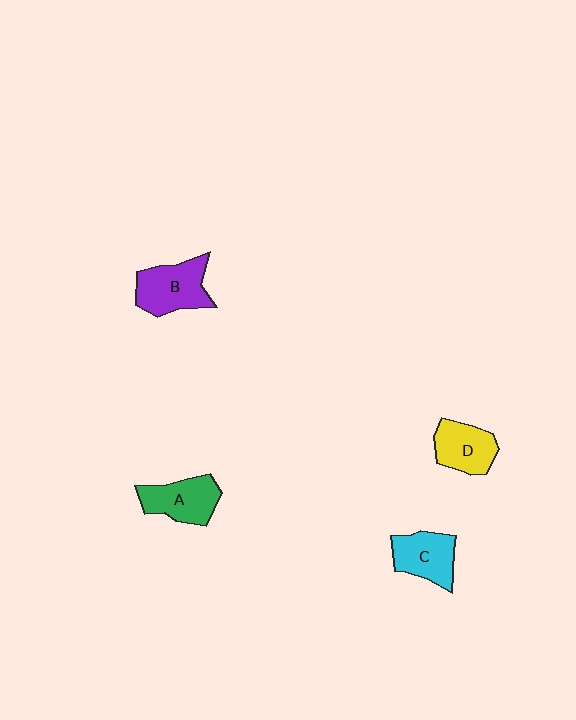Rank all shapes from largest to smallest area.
From largest to smallest: B (purple), A (green), C (cyan), D (yellow).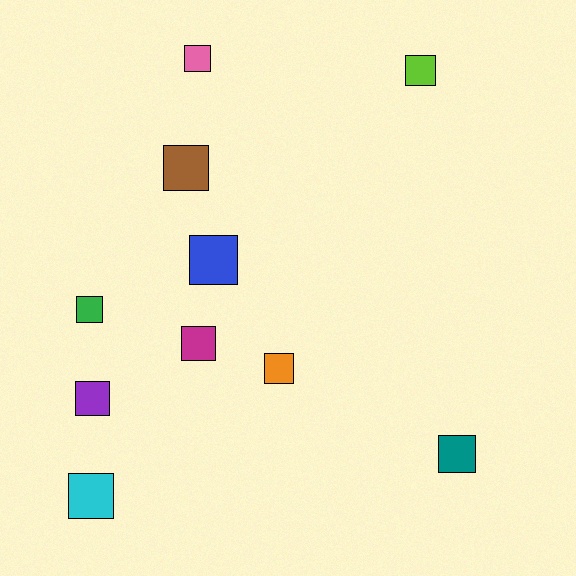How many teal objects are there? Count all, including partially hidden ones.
There is 1 teal object.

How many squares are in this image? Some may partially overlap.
There are 10 squares.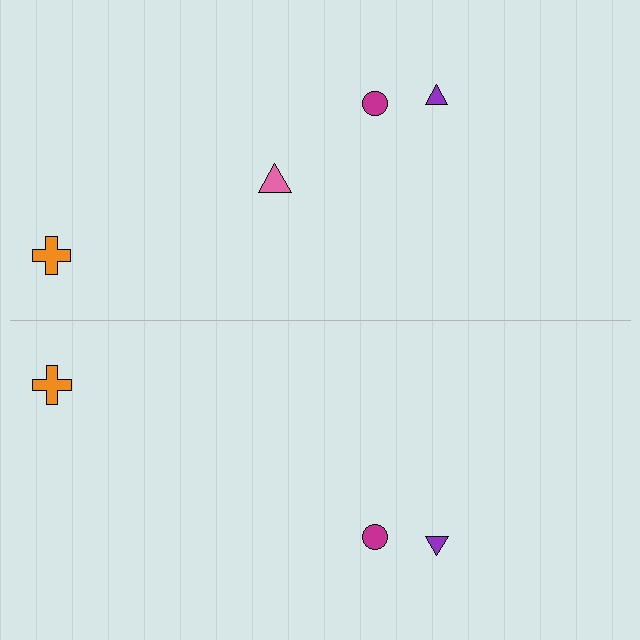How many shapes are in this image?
There are 7 shapes in this image.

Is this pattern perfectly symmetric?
No, the pattern is not perfectly symmetric. A pink triangle is missing from the bottom side.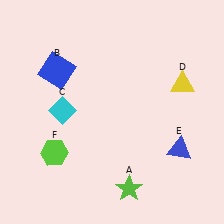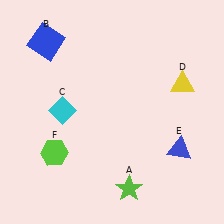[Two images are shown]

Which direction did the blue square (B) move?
The blue square (B) moved up.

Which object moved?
The blue square (B) moved up.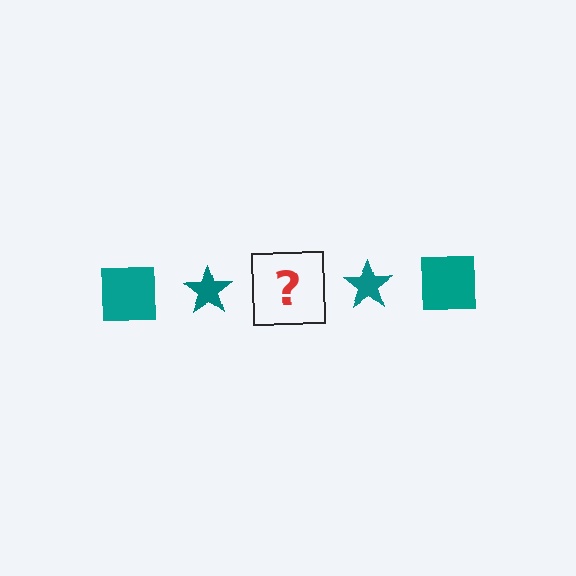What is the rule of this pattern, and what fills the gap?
The rule is that the pattern cycles through square, star shapes in teal. The gap should be filled with a teal square.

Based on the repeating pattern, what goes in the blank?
The blank should be a teal square.